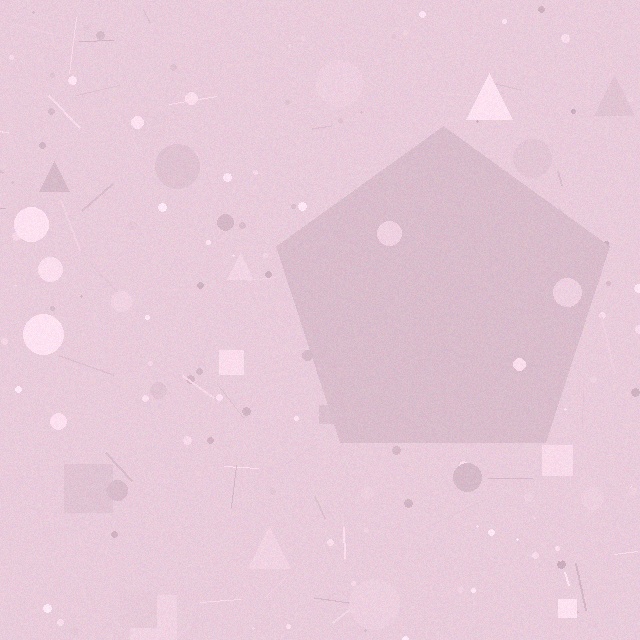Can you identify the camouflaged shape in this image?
The camouflaged shape is a pentagon.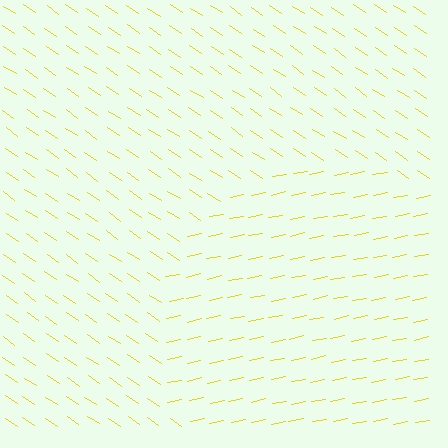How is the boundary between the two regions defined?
The boundary is defined purely by a change in line orientation (approximately 45 degrees difference). All lines are the same color and thickness.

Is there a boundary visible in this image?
Yes, there is a texture boundary formed by a change in line orientation.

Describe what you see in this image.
The image is filled with small yellow line segments. A circle region in the image has lines oriented differently from the surrounding lines, creating a visible texture boundary.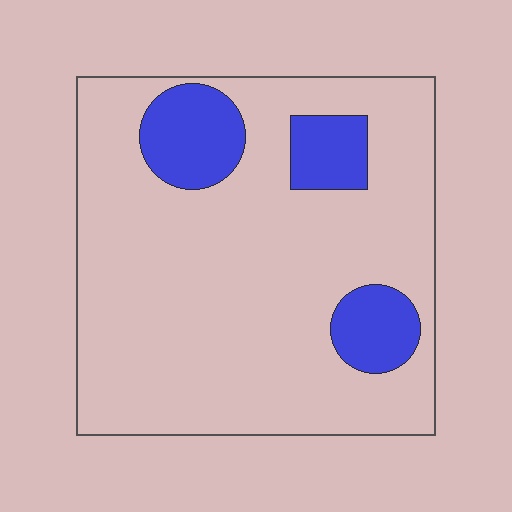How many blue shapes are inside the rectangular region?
3.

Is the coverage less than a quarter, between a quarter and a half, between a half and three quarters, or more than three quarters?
Less than a quarter.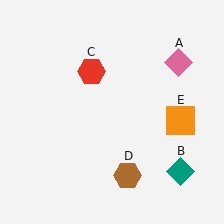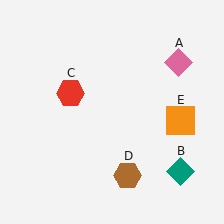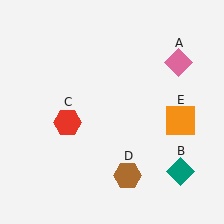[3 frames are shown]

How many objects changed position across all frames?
1 object changed position: red hexagon (object C).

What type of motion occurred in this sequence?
The red hexagon (object C) rotated counterclockwise around the center of the scene.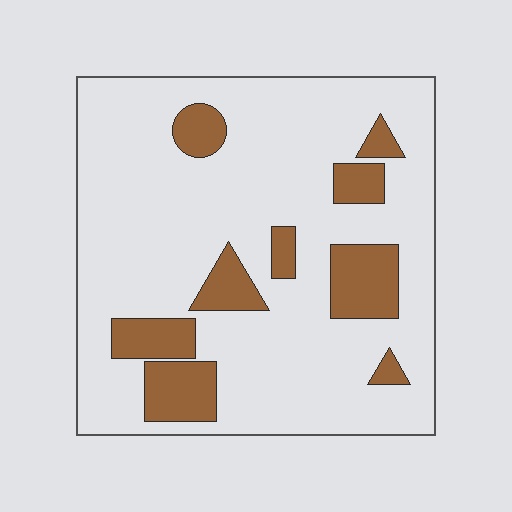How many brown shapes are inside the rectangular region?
9.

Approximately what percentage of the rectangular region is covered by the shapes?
Approximately 20%.